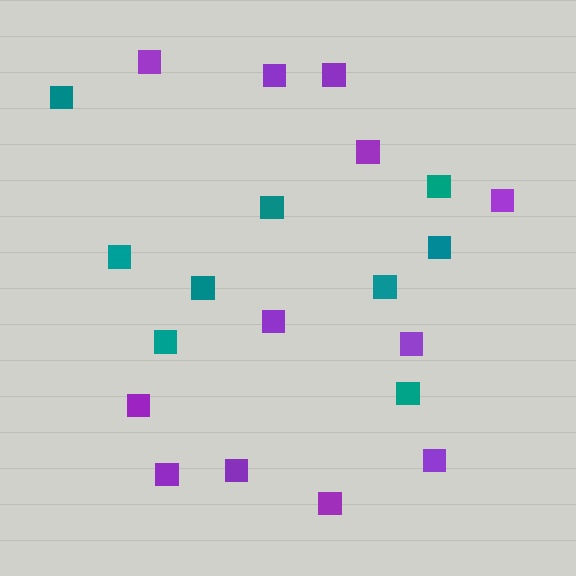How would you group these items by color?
There are 2 groups: one group of purple squares (12) and one group of teal squares (9).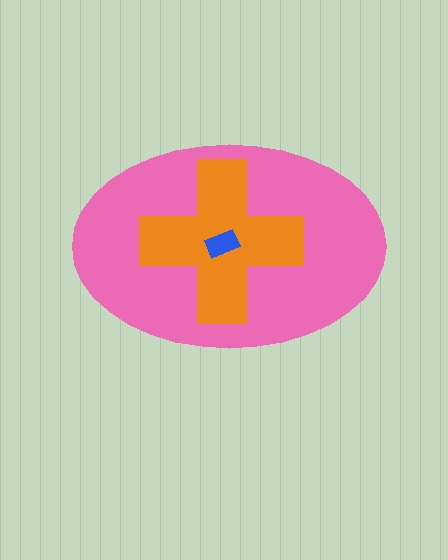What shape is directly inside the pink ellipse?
The orange cross.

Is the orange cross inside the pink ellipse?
Yes.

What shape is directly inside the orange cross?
The blue rectangle.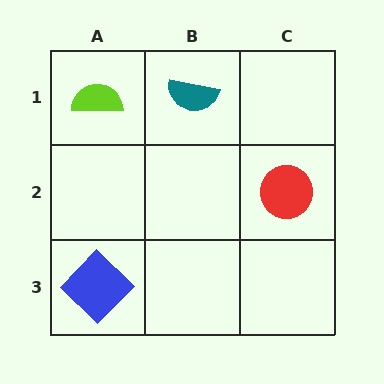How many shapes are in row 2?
1 shape.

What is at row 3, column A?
A blue diamond.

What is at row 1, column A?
A lime semicircle.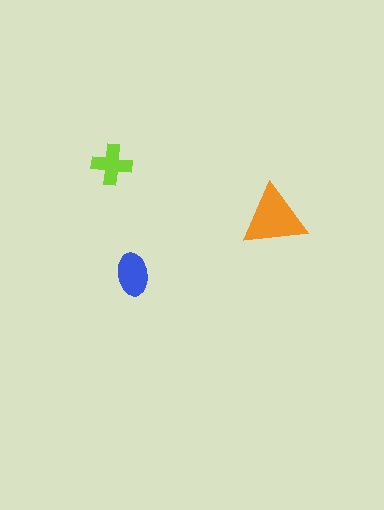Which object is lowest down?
The blue ellipse is bottommost.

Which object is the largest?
The orange triangle.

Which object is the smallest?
The lime cross.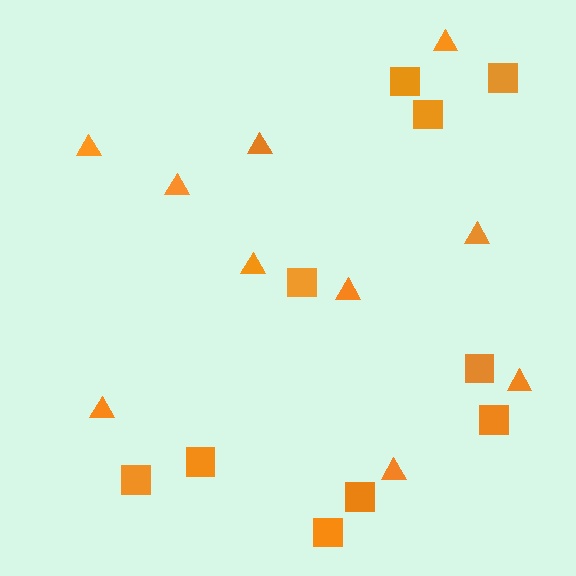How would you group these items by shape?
There are 2 groups: one group of triangles (10) and one group of squares (10).